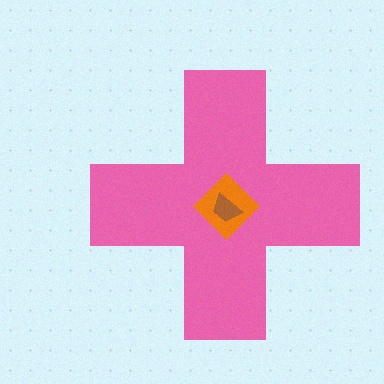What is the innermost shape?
The brown trapezoid.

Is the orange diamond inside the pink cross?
Yes.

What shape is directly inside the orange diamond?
The brown trapezoid.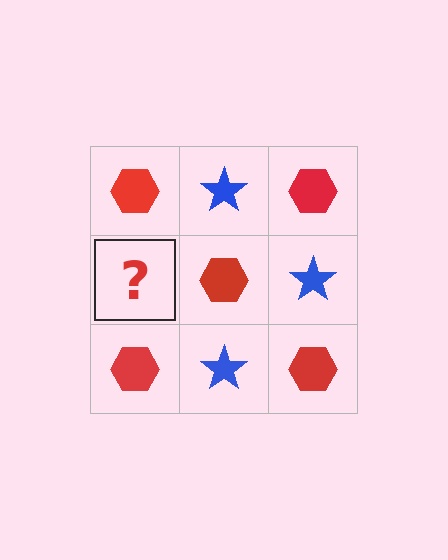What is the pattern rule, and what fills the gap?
The rule is that it alternates red hexagon and blue star in a checkerboard pattern. The gap should be filled with a blue star.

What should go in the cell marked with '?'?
The missing cell should contain a blue star.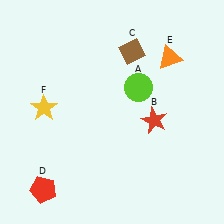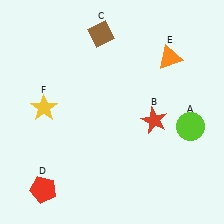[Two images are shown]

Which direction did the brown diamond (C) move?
The brown diamond (C) moved left.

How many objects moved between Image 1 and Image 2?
2 objects moved between the two images.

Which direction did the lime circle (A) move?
The lime circle (A) moved right.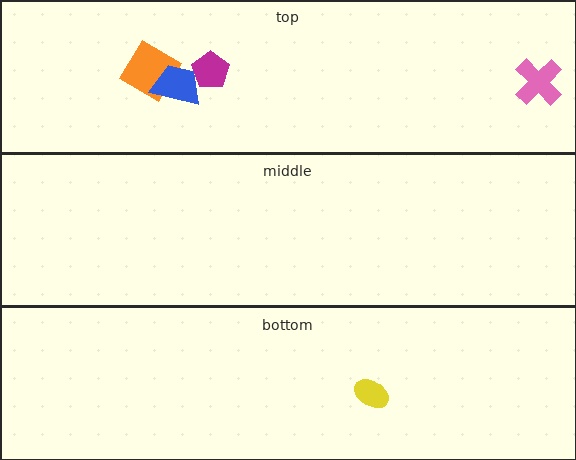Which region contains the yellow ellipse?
The bottom region.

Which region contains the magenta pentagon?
The top region.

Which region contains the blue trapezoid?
The top region.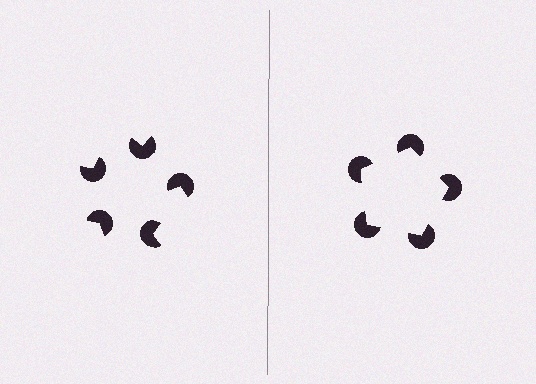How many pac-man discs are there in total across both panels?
10 — 5 on each side.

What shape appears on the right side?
An illusory pentagon.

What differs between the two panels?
The pac-man discs are positioned identically on both sides; only the wedge orientations differ. On the right they align to a pentagon; on the left they are misaligned.